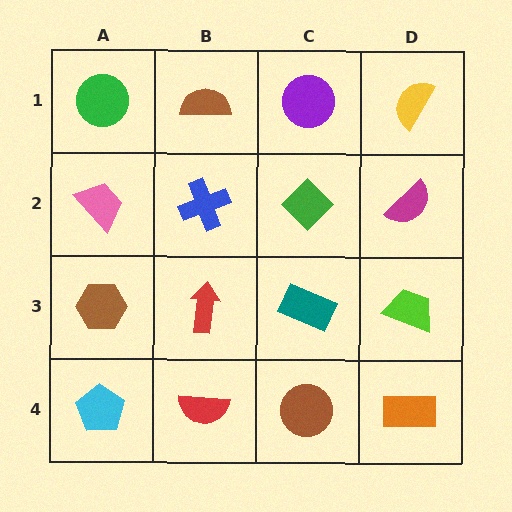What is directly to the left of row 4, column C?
A red semicircle.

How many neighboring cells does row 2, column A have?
3.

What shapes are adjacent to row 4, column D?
A lime trapezoid (row 3, column D), a brown circle (row 4, column C).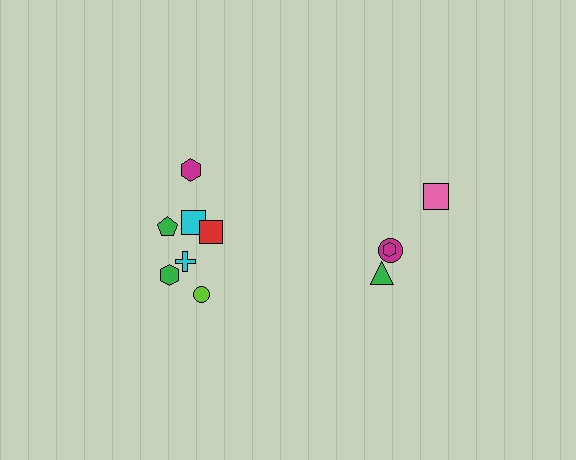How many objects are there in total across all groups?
There are 11 objects.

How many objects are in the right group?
There are 4 objects.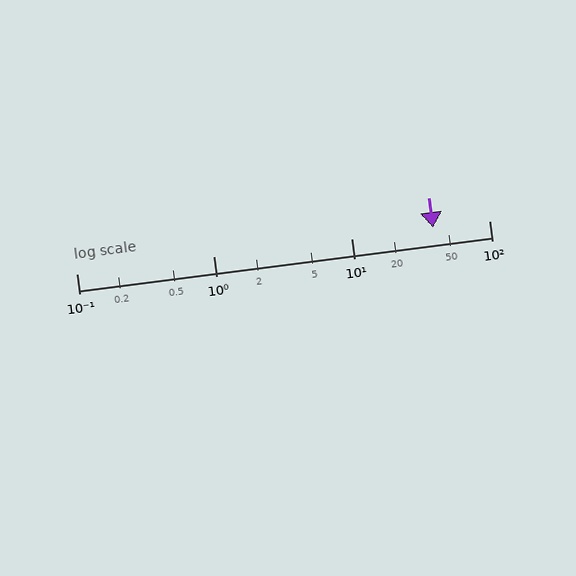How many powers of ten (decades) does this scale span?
The scale spans 3 decades, from 0.1 to 100.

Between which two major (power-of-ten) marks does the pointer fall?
The pointer is between 10 and 100.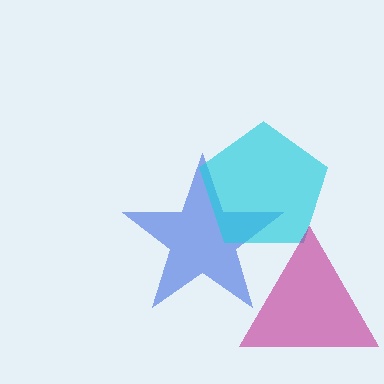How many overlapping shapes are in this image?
There are 3 overlapping shapes in the image.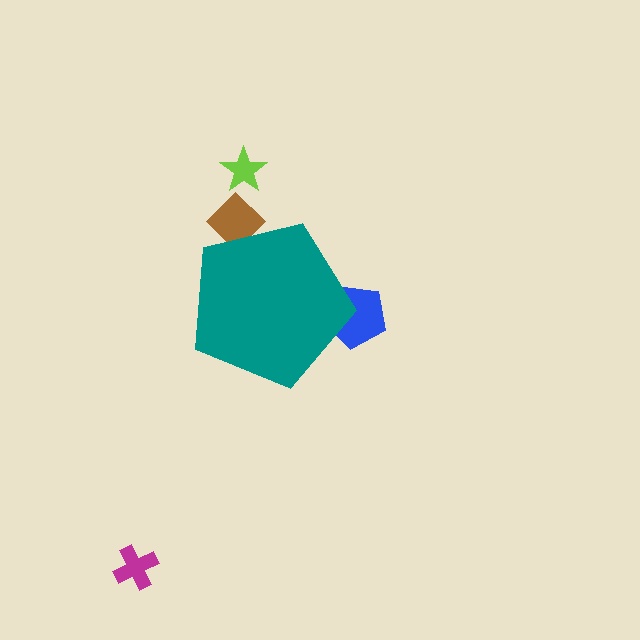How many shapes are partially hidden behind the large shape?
2 shapes are partially hidden.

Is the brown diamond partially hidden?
Yes, the brown diamond is partially hidden behind the teal pentagon.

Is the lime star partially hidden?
No, the lime star is fully visible.